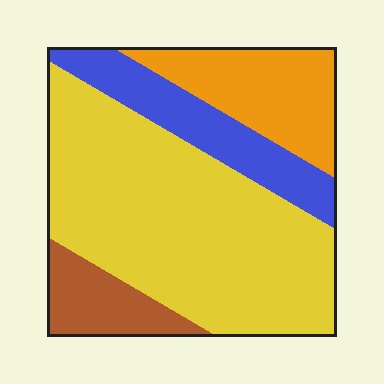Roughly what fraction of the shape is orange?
Orange takes up about one sixth (1/6) of the shape.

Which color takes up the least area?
Brown, at roughly 10%.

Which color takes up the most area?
Yellow, at roughly 55%.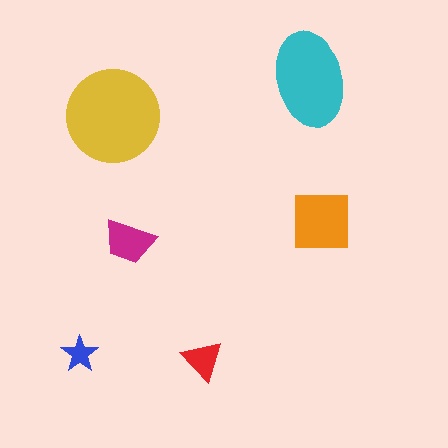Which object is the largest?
The yellow circle.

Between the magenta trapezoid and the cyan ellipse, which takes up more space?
The cyan ellipse.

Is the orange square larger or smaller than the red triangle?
Larger.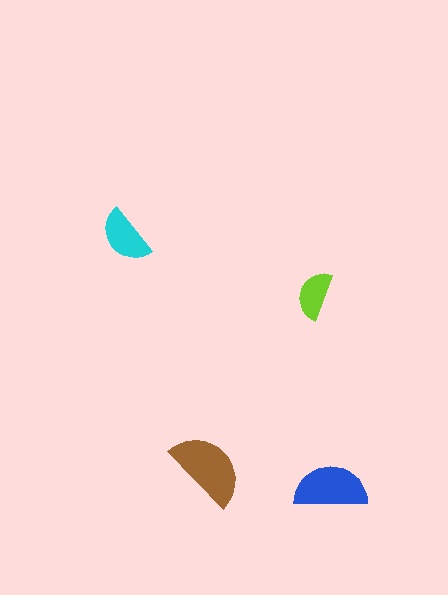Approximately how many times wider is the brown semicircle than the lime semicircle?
About 1.5 times wider.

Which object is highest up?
The cyan semicircle is topmost.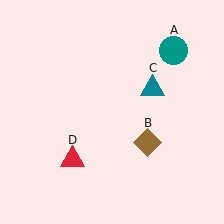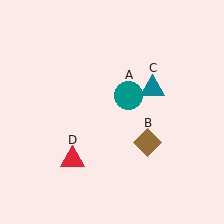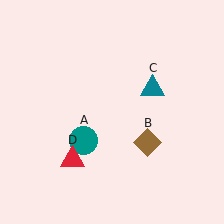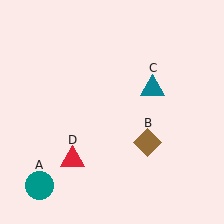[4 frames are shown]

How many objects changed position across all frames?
1 object changed position: teal circle (object A).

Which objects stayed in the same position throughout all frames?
Brown diamond (object B) and teal triangle (object C) and red triangle (object D) remained stationary.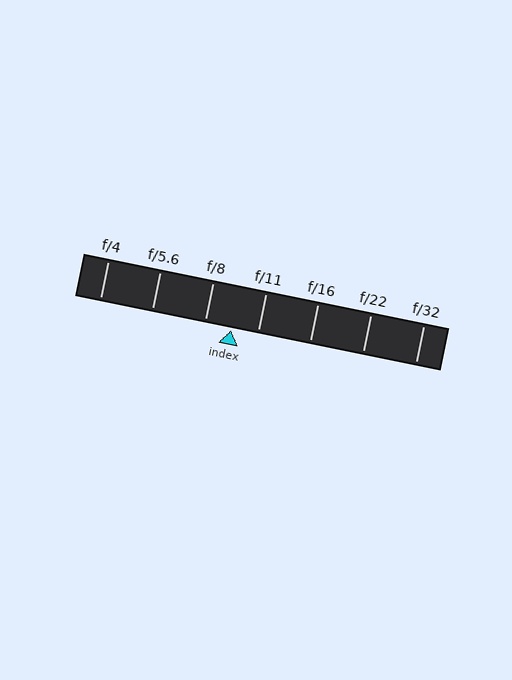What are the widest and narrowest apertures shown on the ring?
The widest aperture shown is f/4 and the narrowest is f/32.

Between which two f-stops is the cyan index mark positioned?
The index mark is between f/8 and f/11.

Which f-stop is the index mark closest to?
The index mark is closest to f/11.